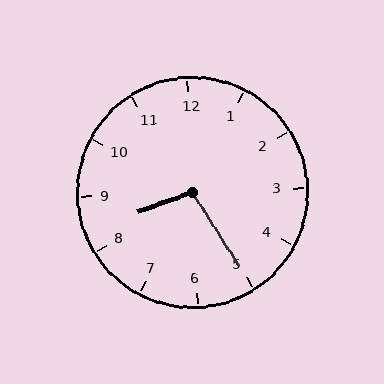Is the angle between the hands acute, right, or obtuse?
It is obtuse.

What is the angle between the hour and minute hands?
Approximately 102 degrees.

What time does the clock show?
8:25.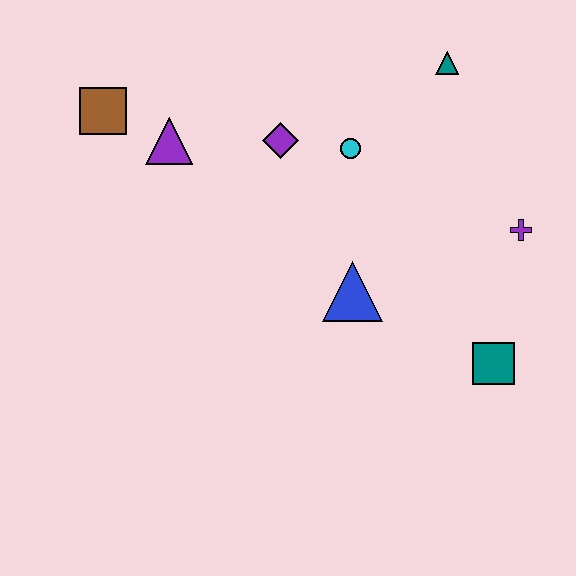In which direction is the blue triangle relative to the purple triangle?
The blue triangle is to the right of the purple triangle.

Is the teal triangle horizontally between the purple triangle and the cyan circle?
No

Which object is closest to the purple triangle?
The brown square is closest to the purple triangle.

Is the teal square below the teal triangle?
Yes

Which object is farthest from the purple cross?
The brown square is farthest from the purple cross.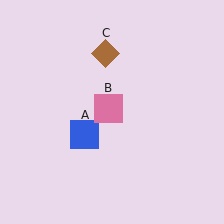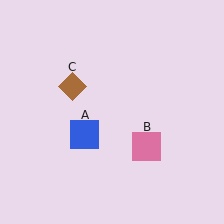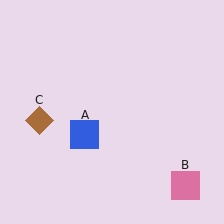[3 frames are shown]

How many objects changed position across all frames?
2 objects changed position: pink square (object B), brown diamond (object C).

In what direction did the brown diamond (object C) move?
The brown diamond (object C) moved down and to the left.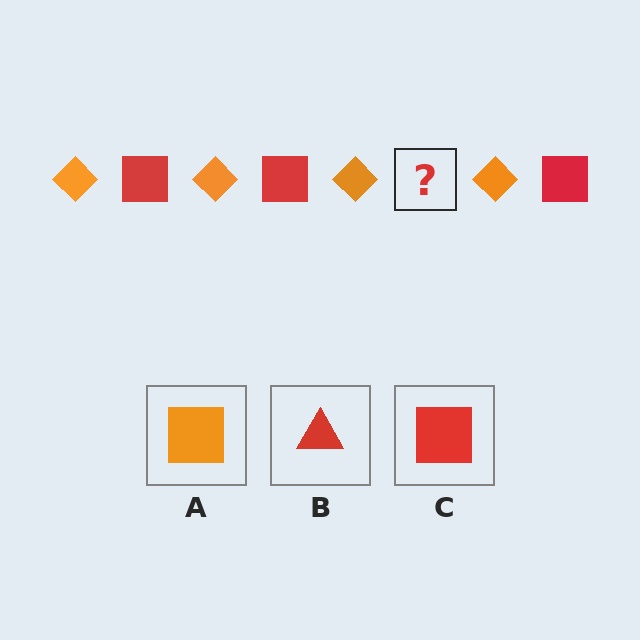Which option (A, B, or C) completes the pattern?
C.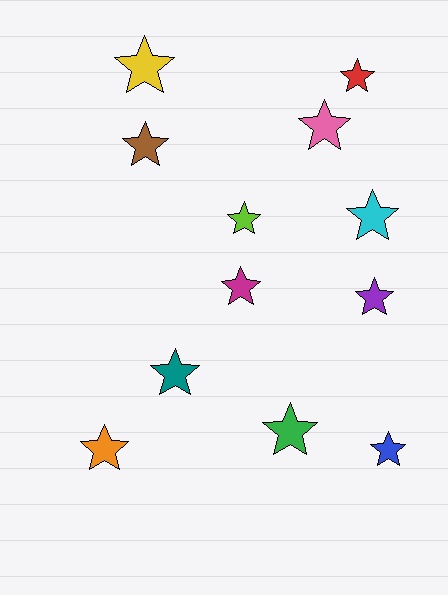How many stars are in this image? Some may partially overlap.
There are 12 stars.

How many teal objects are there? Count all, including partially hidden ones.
There is 1 teal object.